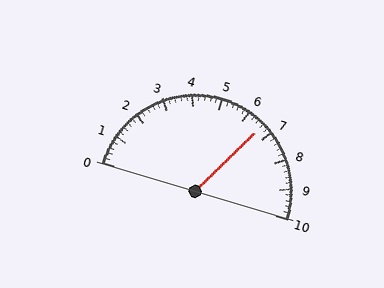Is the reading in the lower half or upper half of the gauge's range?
The reading is in the upper half of the range (0 to 10).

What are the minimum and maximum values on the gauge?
The gauge ranges from 0 to 10.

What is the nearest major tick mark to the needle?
The nearest major tick mark is 7.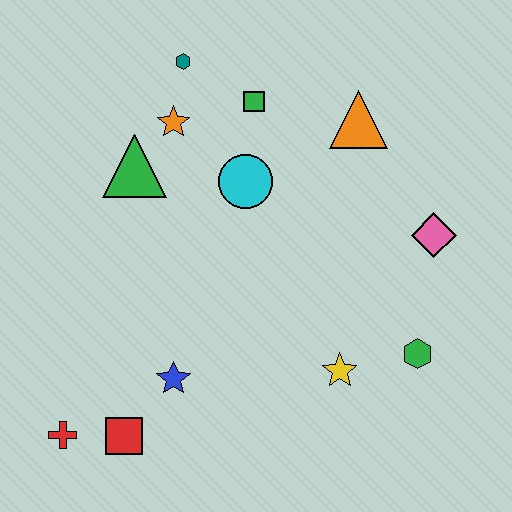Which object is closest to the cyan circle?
The green square is closest to the cyan circle.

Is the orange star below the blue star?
No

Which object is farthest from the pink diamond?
The red cross is farthest from the pink diamond.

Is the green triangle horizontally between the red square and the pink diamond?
Yes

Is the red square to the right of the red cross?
Yes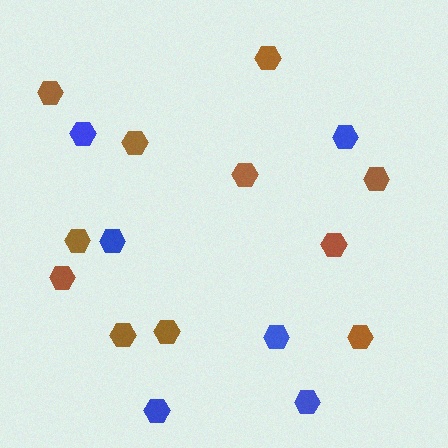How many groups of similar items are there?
There are 2 groups: one group of brown hexagons (11) and one group of blue hexagons (6).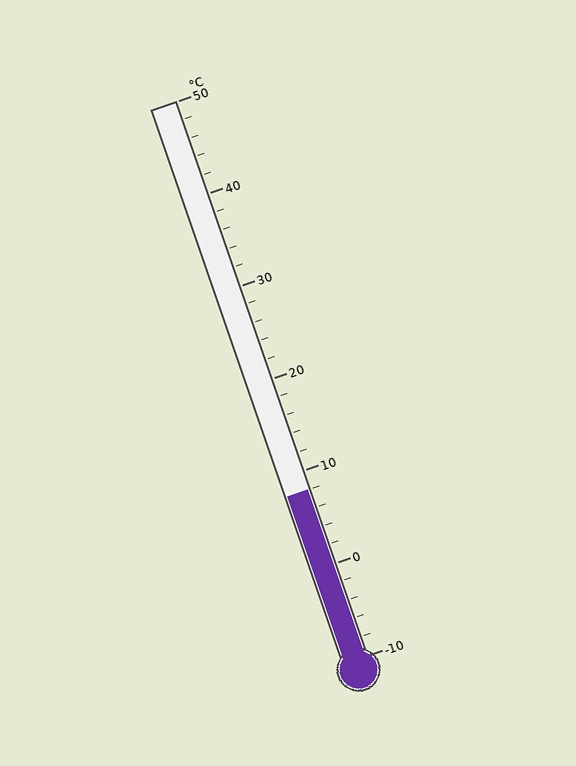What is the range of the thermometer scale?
The thermometer scale ranges from -10°C to 50°C.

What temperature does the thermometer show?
The thermometer shows approximately 8°C.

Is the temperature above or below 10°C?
The temperature is below 10°C.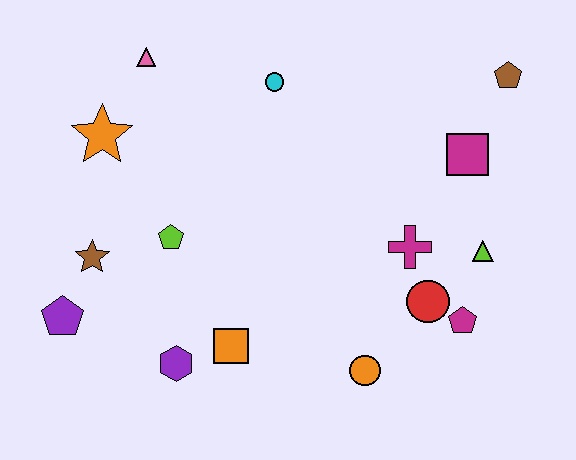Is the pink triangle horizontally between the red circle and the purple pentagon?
Yes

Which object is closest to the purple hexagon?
The orange square is closest to the purple hexagon.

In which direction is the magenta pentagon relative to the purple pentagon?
The magenta pentagon is to the right of the purple pentagon.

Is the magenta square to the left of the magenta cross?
No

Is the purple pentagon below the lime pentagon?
Yes